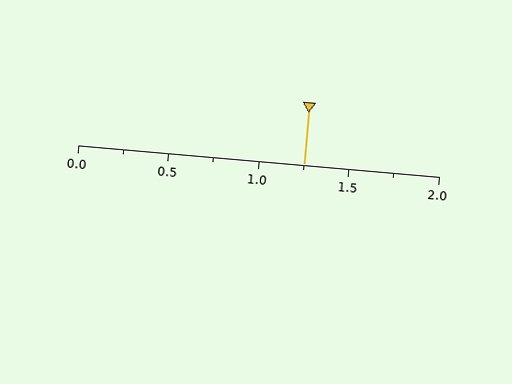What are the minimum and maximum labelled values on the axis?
The axis runs from 0.0 to 2.0.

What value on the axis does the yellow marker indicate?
The marker indicates approximately 1.25.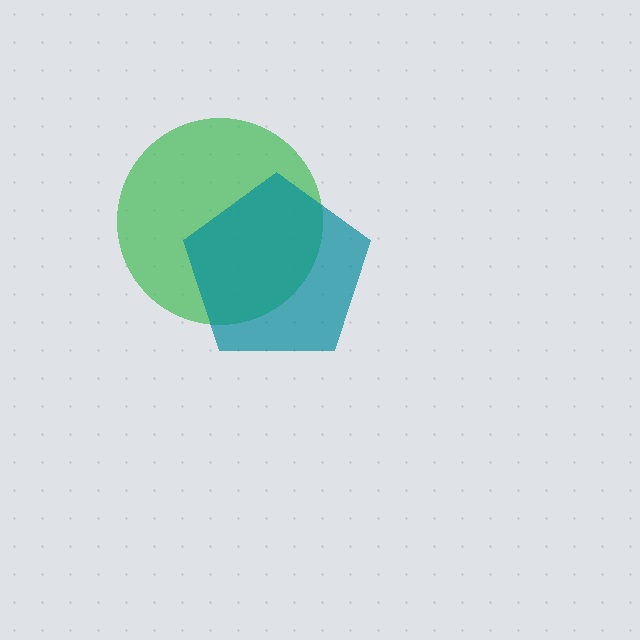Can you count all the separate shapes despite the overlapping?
Yes, there are 2 separate shapes.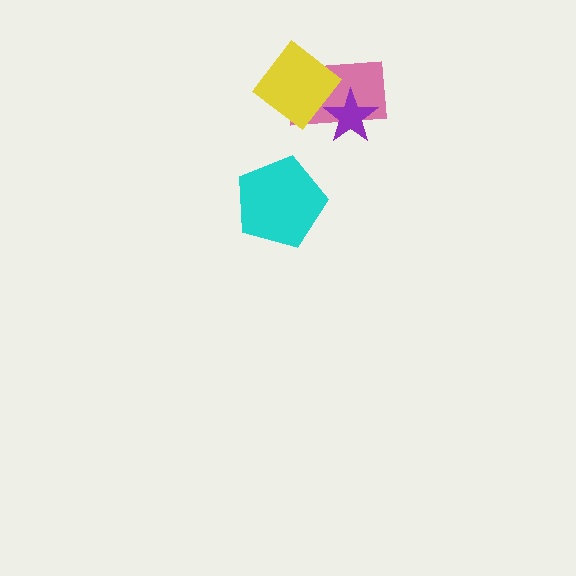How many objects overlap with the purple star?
2 objects overlap with the purple star.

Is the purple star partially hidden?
Yes, it is partially covered by another shape.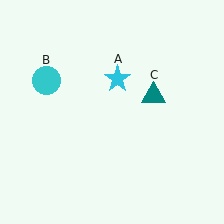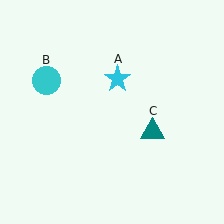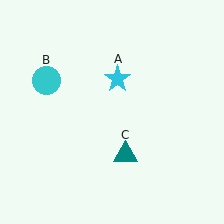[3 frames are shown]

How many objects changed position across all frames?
1 object changed position: teal triangle (object C).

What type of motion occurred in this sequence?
The teal triangle (object C) rotated clockwise around the center of the scene.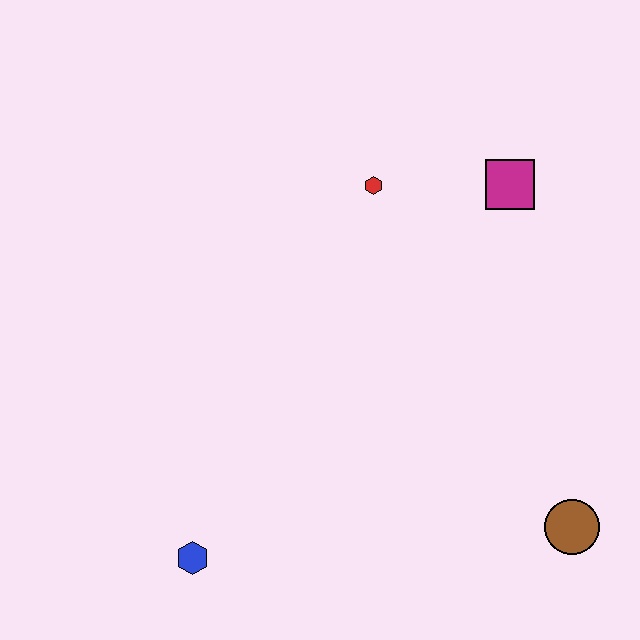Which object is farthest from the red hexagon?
The blue hexagon is farthest from the red hexagon.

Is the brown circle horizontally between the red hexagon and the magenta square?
No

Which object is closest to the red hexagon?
The magenta square is closest to the red hexagon.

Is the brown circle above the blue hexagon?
Yes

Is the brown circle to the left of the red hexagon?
No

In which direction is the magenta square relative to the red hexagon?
The magenta square is to the right of the red hexagon.